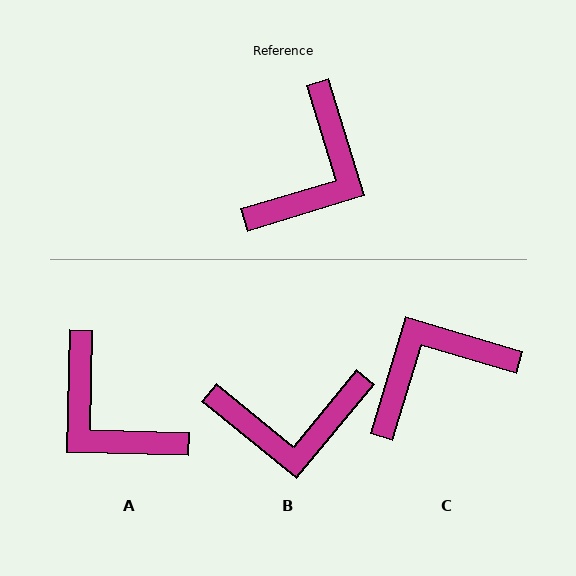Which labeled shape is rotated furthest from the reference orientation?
C, about 146 degrees away.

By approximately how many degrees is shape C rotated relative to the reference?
Approximately 146 degrees counter-clockwise.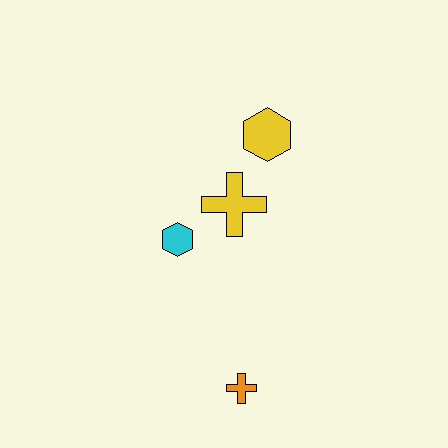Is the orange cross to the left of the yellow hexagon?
Yes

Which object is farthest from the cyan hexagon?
The orange cross is farthest from the cyan hexagon.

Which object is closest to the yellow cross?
The cyan hexagon is closest to the yellow cross.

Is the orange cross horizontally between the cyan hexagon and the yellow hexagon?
Yes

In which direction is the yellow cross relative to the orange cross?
The yellow cross is above the orange cross.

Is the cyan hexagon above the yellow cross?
No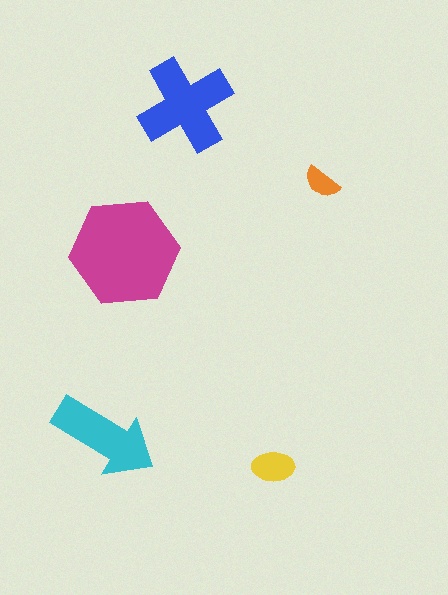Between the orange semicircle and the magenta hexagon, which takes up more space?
The magenta hexagon.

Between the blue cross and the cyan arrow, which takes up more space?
The blue cross.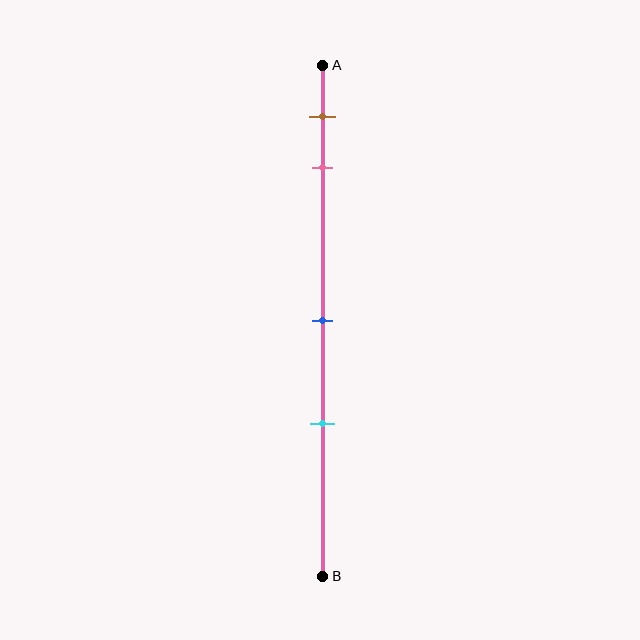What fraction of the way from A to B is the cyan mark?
The cyan mark is approximately 70% (0.7) of the way from A to B.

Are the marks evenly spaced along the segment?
No, the marks are not evenly spaced.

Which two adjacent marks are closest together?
The brown and pink marks are the closest adjacent pair.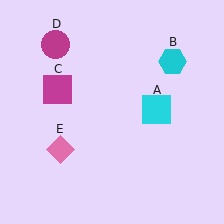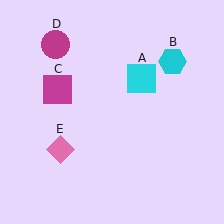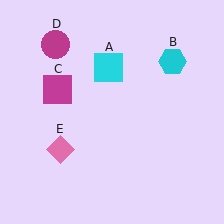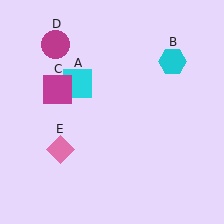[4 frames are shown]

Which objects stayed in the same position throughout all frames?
Cyan hexagon (object B) and magenta square (object C) and magenta circle (object D) and pink diamond (object E) remained stationary.